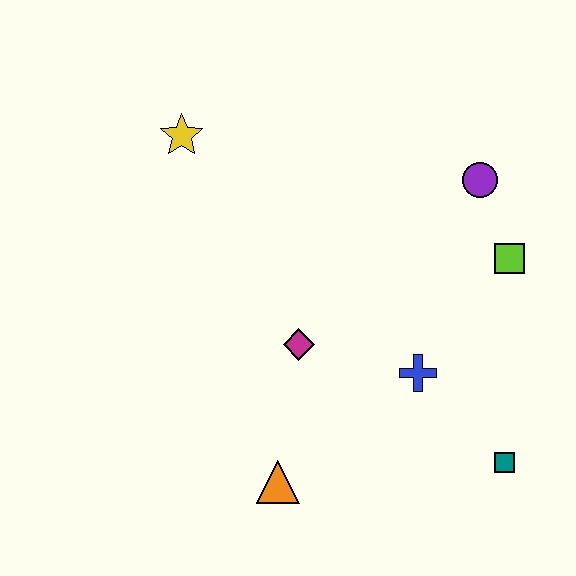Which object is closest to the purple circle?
The lime square is closest to the purple circle.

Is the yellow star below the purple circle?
No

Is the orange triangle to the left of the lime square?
Yes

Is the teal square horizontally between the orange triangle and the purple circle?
No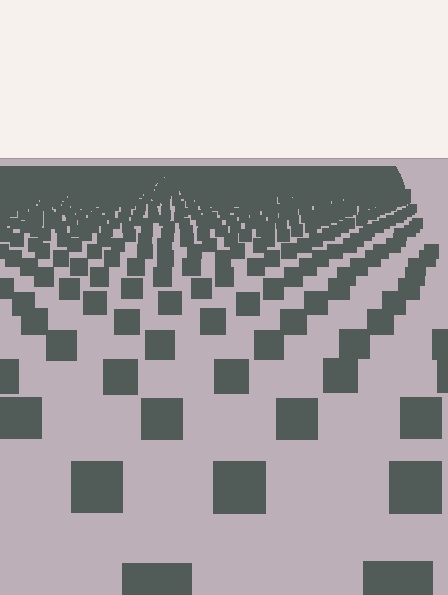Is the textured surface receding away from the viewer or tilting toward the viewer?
The surface is receding away from the viewer. Texture elements get smaller and denser toward the top.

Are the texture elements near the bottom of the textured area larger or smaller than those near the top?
Larger. Near the bottom, elements are closer to the viewer and appear at a bigger on-screen size.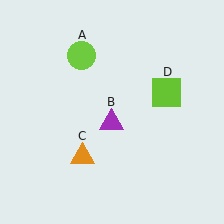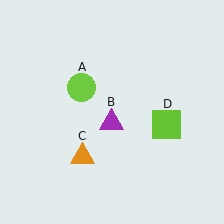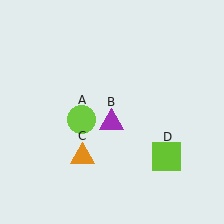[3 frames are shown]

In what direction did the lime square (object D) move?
The lime square (object D) moved down.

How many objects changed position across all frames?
2 objects changed position: lime circle (object A), lime square (object D).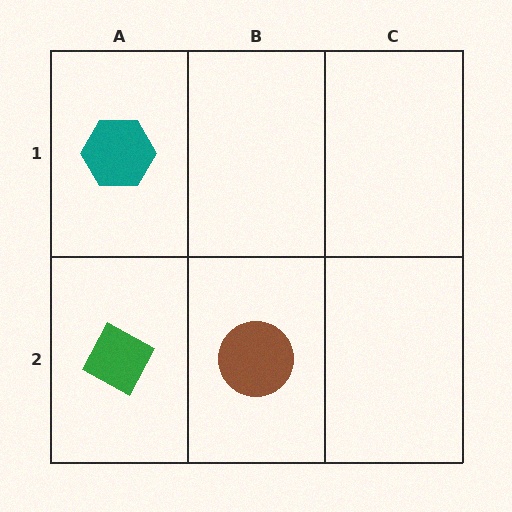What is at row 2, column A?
A green diamond.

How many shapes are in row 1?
1 shape.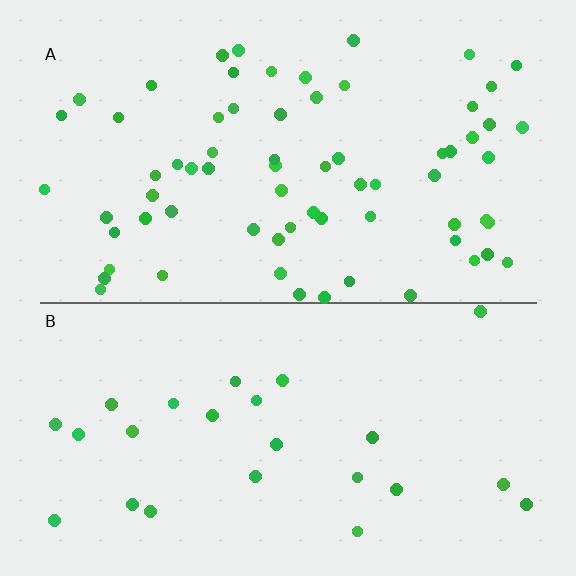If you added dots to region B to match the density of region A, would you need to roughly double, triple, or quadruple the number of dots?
Approximately triple.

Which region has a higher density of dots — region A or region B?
A (the top).